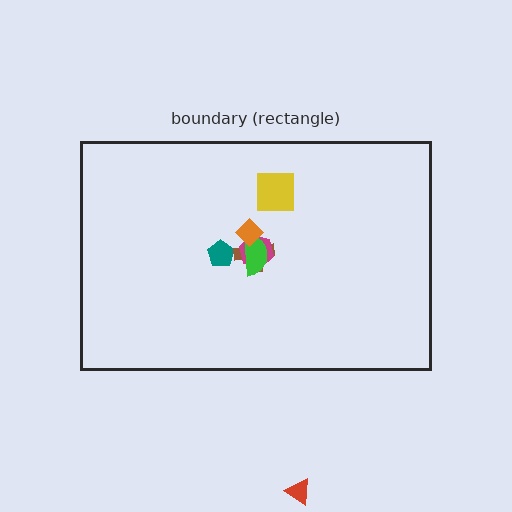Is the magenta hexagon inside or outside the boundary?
Inside.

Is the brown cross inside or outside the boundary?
Inside.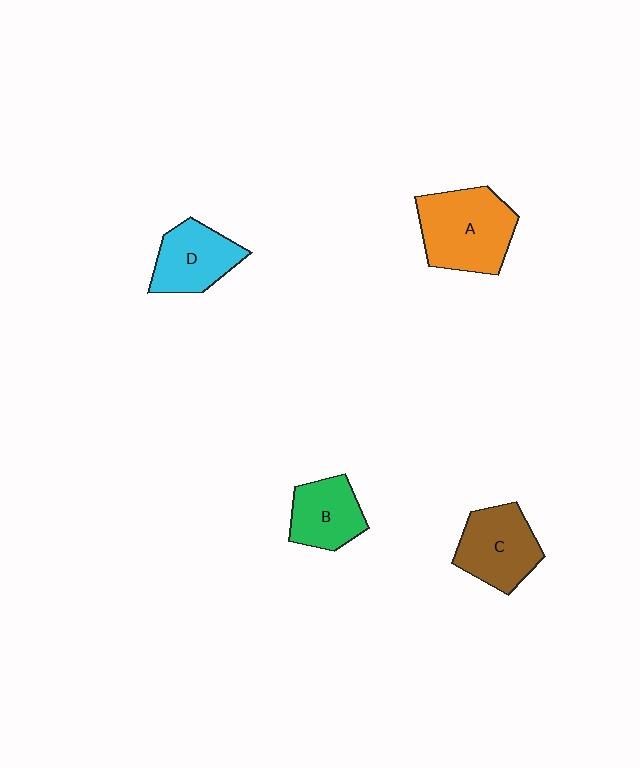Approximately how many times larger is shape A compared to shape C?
Approximately 1.3 times.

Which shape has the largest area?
Shape A (orange).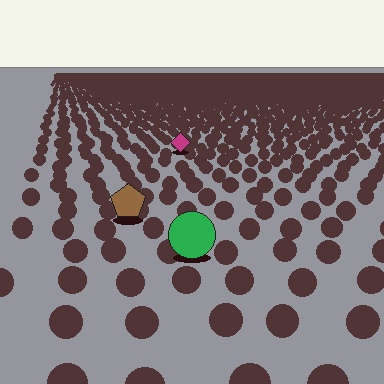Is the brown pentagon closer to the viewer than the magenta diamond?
Yes. The brown pentagon is closer — you can tell from the texture gradient: the ground texture is coarser near it.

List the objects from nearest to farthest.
From nearest to farthest: the green circle, the brown pentagon, the magenta diamond.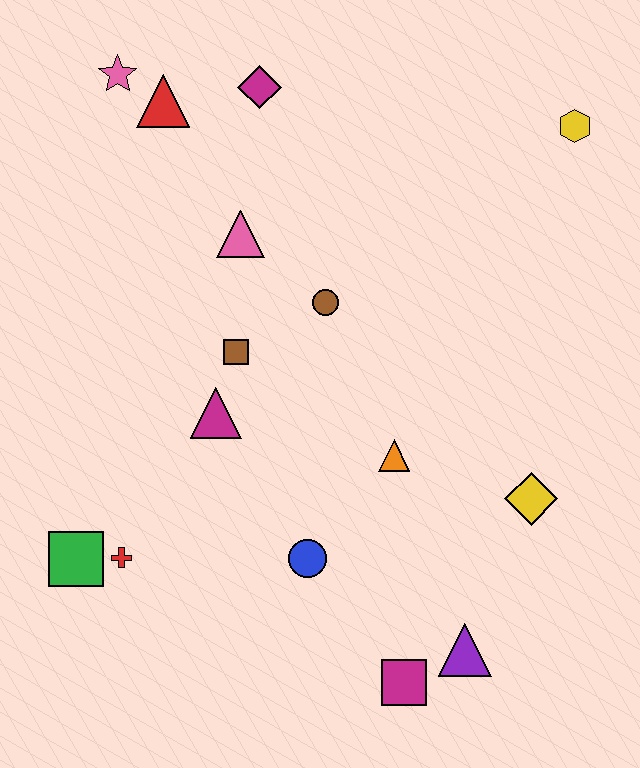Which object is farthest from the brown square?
The yellow hexagon is farthest from the brown square.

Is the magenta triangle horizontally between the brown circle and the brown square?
No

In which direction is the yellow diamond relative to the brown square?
The yellow diamond is to the right of the brown square.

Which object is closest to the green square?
The red cross is closest to the green square.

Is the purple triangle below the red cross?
Yes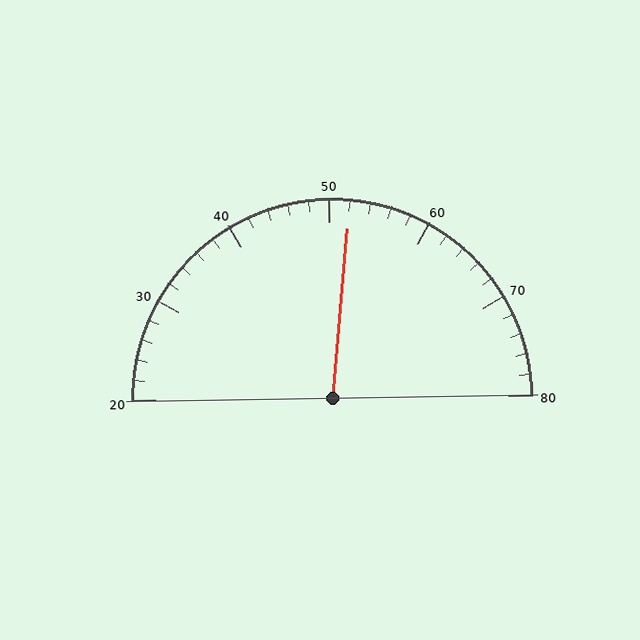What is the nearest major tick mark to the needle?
The nearest major tick mark is 50.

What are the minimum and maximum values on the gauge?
The gauge ranges from 20 to 80.